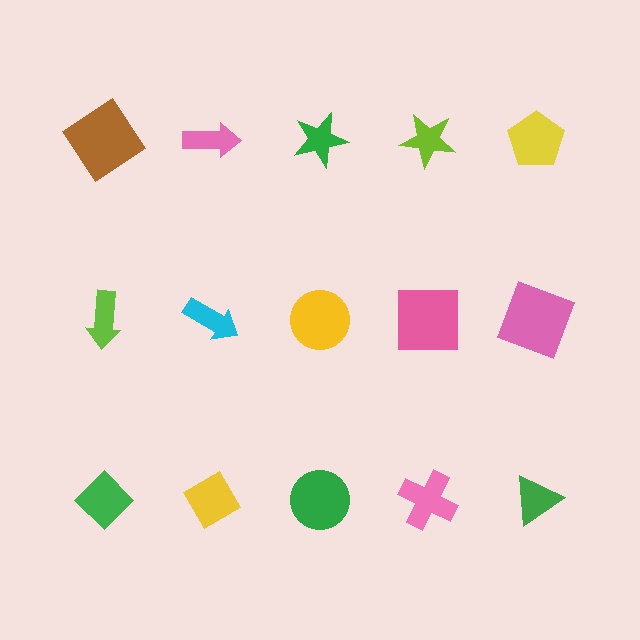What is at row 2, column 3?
A yellow circle.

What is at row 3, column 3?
A green circle.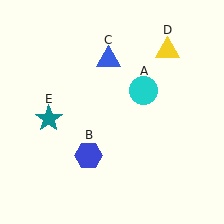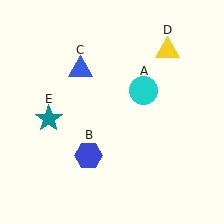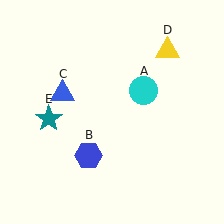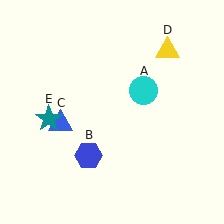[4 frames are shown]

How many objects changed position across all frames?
1 object changed position: blue triangle (object C).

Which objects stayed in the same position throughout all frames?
Cyan circle (object A) and blue hexagon (object B) and yellow triangle (object D) and teal star (object E) remained stationary.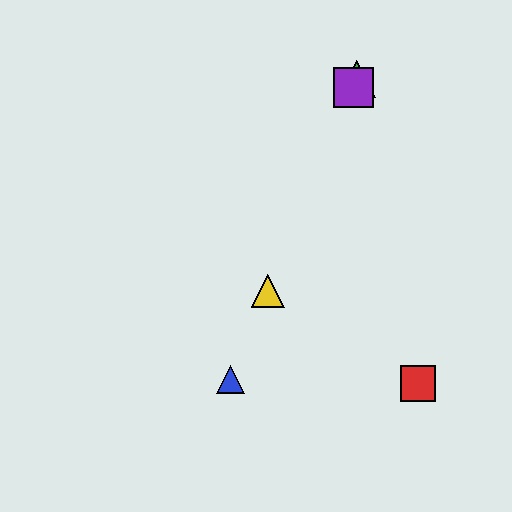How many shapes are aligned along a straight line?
4 shapes (the blue triangle, the green triangle, the yellow triangle, the purple square) are aligned along a straight line.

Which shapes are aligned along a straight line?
The blue triangle, the green triangle, the yellow triangle, the purple square are aligned along a straight line.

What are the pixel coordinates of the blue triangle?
The blue triangle is at (231, 380).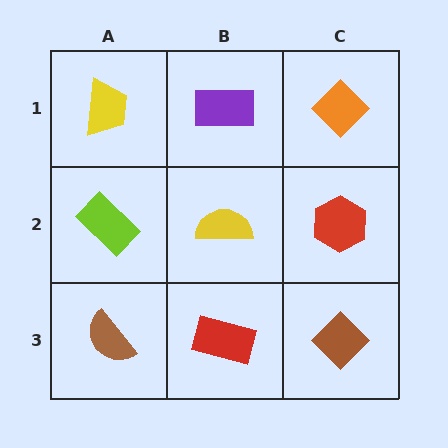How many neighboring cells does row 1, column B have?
3.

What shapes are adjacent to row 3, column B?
A yellow semicircle (row 2, column B), a brown semicircle (row 3, column A), a brown diamond (row 3, column C).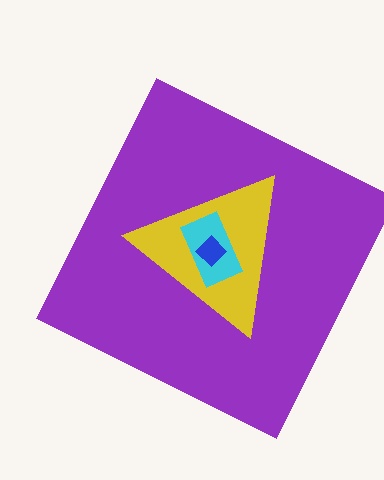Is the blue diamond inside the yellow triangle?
Yes.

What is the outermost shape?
The purple square.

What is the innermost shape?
The blue diamond.